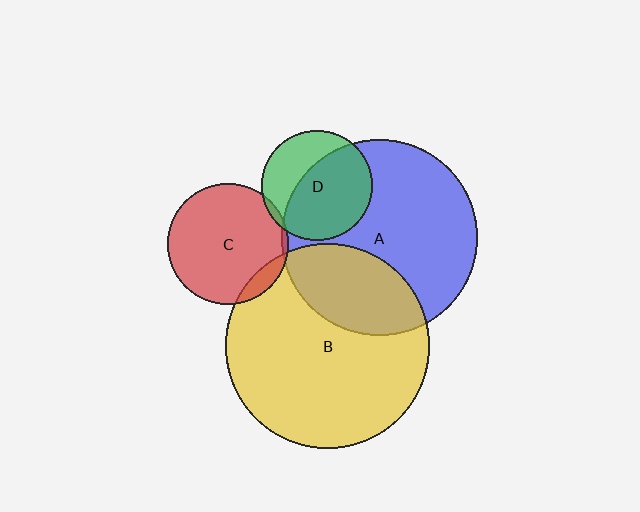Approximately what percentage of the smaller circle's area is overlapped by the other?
Approximately 30%.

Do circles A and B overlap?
Yes.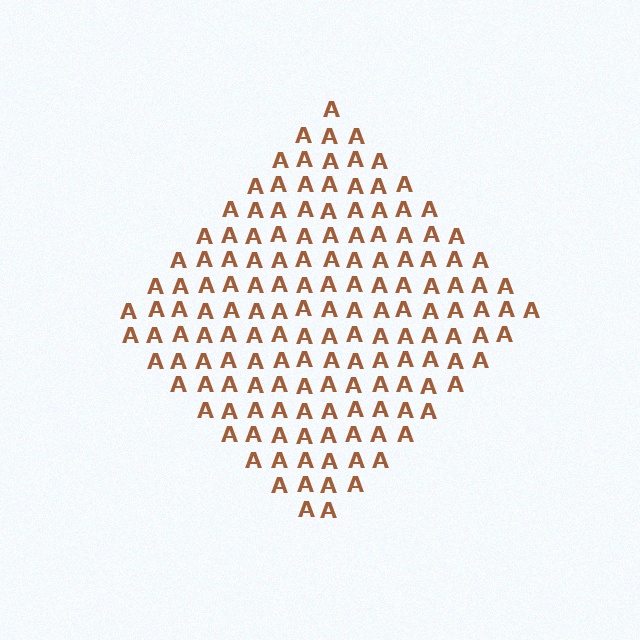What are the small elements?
The small elements are letter A's.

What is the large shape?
The large shape is a diamond.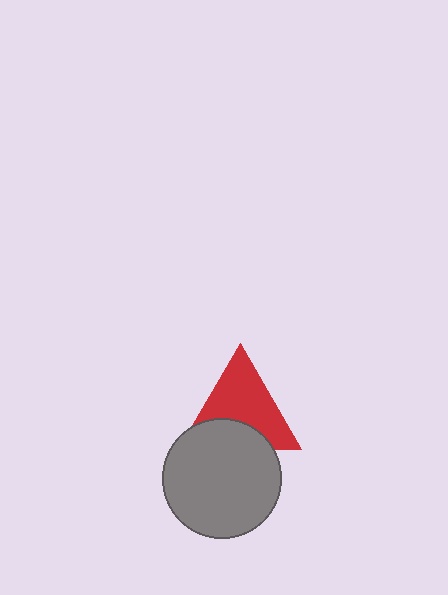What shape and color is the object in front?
The object in front is a gray circle.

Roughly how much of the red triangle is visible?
Most of it is visible (roughly 66%).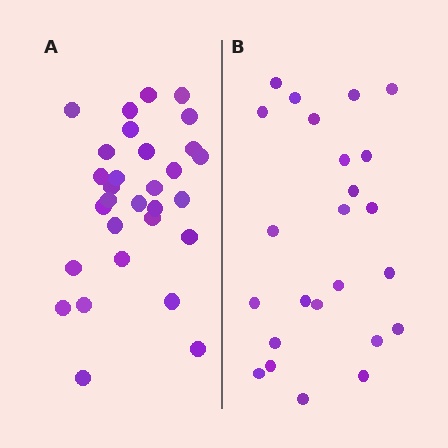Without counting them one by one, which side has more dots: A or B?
Region A (the left region) has more dots.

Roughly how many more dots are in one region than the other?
Region A has about 6 more dots than region B.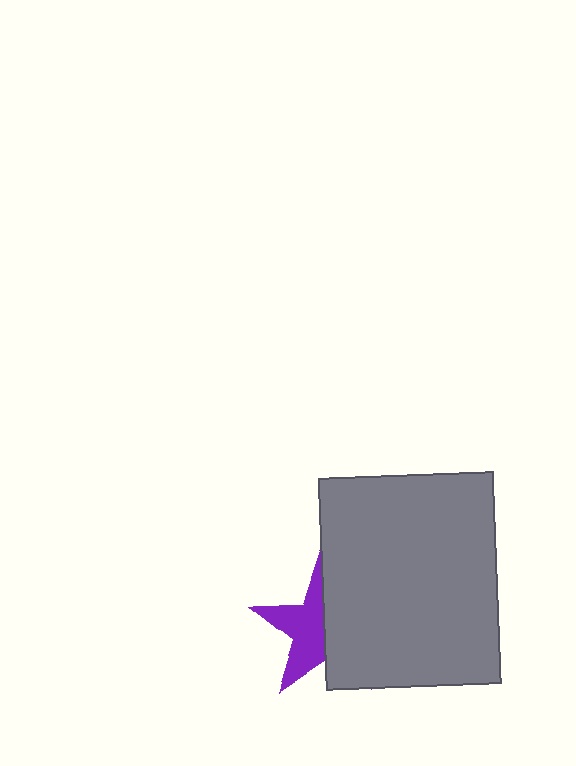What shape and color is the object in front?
The object in front is a gray rectangle.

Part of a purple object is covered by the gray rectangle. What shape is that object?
It is a star.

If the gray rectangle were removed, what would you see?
You would see the complete purple star.